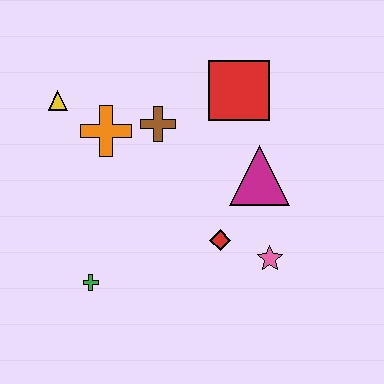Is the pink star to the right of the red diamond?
Yes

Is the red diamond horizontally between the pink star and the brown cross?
Yes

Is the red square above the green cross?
Yes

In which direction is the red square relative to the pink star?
The red square is above the pink star.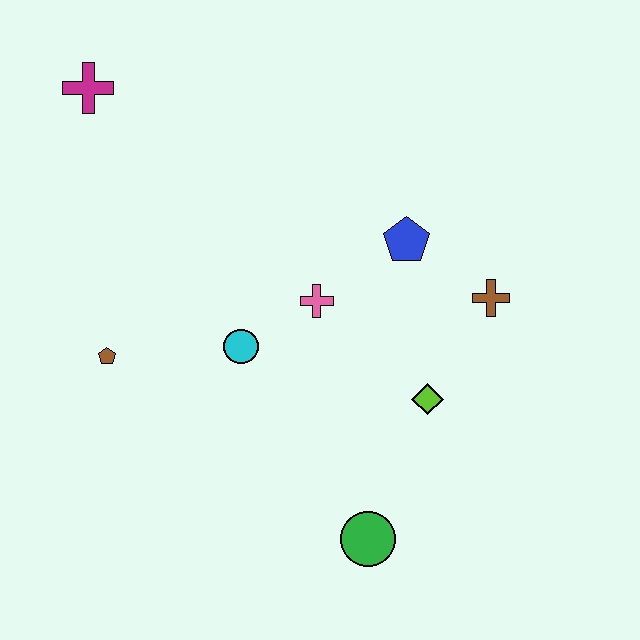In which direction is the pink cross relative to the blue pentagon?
The pink cross is to the left of the blue pentagon.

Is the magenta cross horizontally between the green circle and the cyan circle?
No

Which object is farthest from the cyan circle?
The magenta cross is farthest from the cyan circle.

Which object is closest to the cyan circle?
The pink cross is closest to the cyan circle.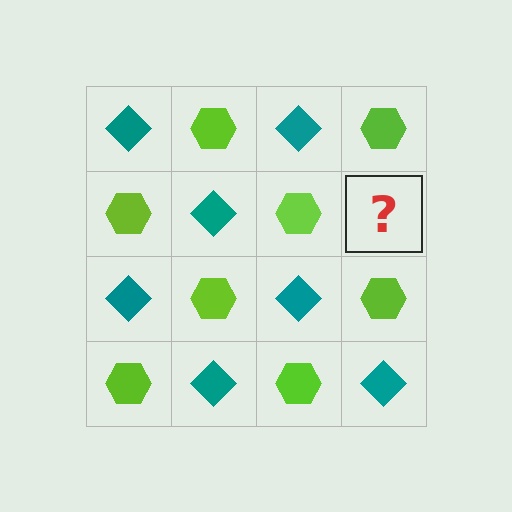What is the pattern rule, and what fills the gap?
The rule is that it alternates teal diamond and lime hexagon in a checkerboard pattern. The gap should be filled with a teal diamond.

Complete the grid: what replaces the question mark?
The question mark should be replaced with a teal diamond.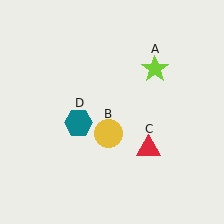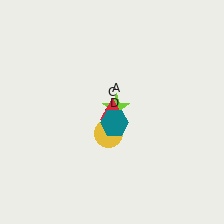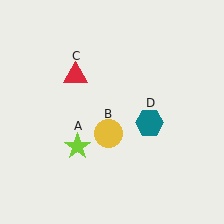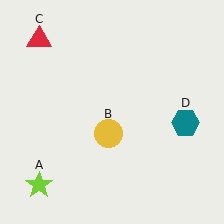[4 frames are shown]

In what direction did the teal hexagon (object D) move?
The teal hexagon (object D) moved right.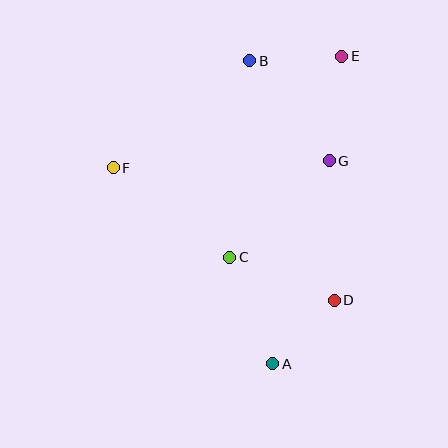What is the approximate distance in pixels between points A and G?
The distance between A and G is approximately 211 pixels.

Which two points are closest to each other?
Points A and D are closest to each other.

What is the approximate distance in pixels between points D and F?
The distance between D and F is approximately 258 pixels.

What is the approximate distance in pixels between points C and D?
The distance between C and D is approximately 113 pixels.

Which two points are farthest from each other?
Points A and E are farthest from each other.